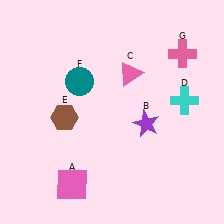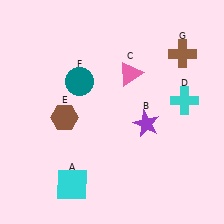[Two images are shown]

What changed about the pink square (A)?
In Image 1, A is pink. In Image 2, it changed to cyan.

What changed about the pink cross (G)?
In Image 1, G is pink. In Image 2, it changed to brown.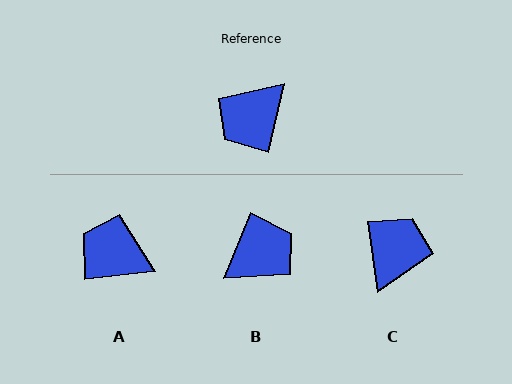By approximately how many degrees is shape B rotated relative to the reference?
Approximately 170 degrees counter-clockwise.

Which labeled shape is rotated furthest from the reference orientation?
B, about 170 degrees away.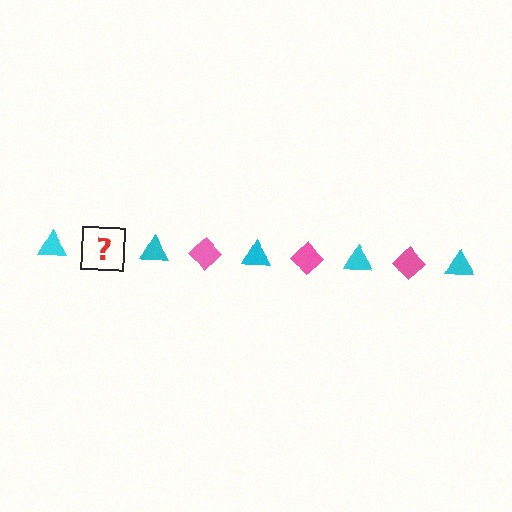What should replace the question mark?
The question mark should be replaced with a pink diamond.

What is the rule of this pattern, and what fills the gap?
The rule is that the pattern alternates between cyan triangle and pink diamond. The gap should be filled with a pink diamond.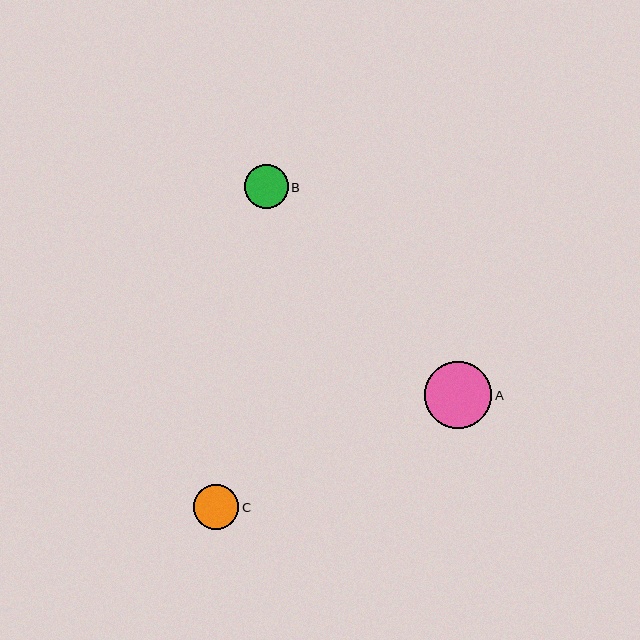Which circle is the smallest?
Circle B is the smallest with a size of approximately 44 pixels.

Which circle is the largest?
Circle A is the largest with a size of approximately 68 pixels.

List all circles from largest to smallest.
From largest to smallest: A, C, B.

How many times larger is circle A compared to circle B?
Circle A is approximately 1.5 times the size of circle B.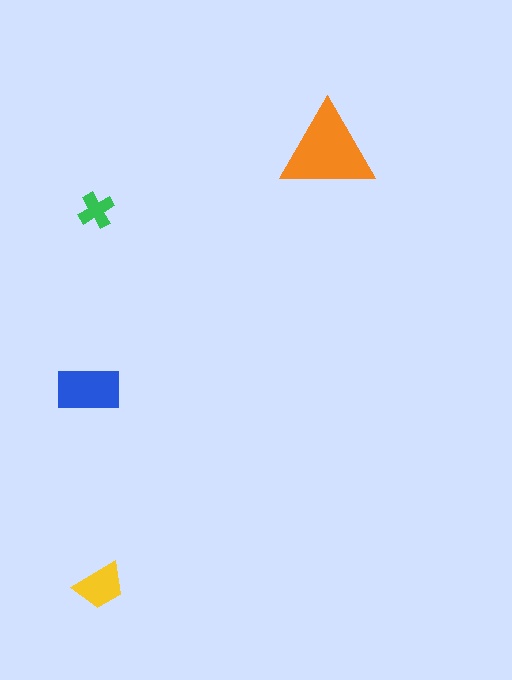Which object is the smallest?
The green cross.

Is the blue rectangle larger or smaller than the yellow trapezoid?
Larger.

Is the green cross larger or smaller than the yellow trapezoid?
Smaller.